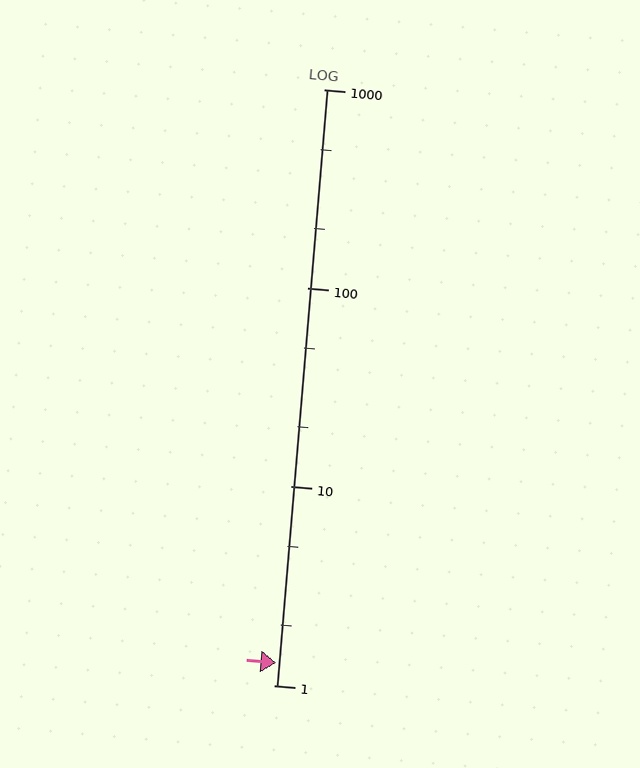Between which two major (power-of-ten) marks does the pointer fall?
The pointer is between 1 and 10.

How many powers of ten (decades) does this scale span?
The scale spans 3 decades, from 1 to 1000.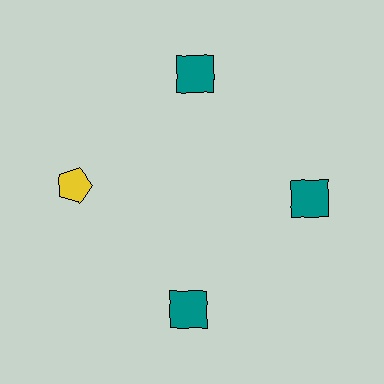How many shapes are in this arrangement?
There are 4 shapes arranged in a ring pattern.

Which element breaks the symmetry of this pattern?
The yellow pentagon at roughly the 9 o'clock position breaks the symmetry. All other shapes are teal squares.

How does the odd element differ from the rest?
It differs in both color (yellow instead of teal) and shape (pentagon instead of square).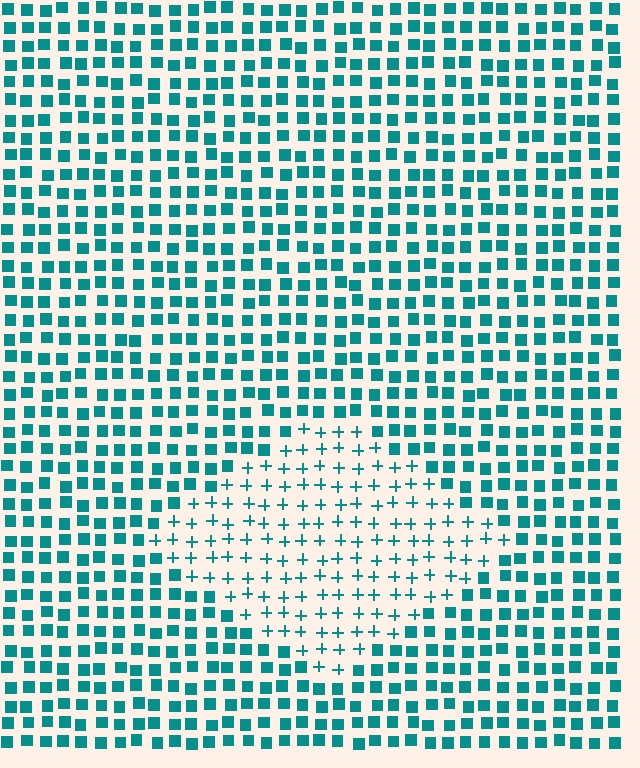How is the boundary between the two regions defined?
The boundary is defined by a change in element shape: plus signs inside vs. squares outside. All elements share the same color and spacing.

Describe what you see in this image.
The image is filled with small teal elements arranged in a uniform grid. A diamond-shaped region contains plus signs, while the surrounding area contains squares. The boundary is defined purely by the change in element shape.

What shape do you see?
I see a diamond.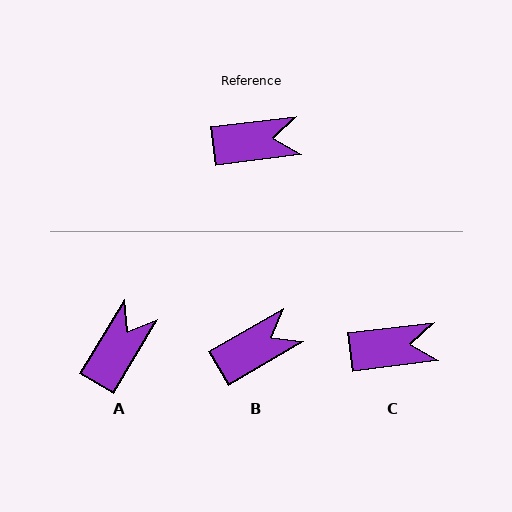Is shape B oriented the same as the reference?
No, it is off by about 23 degrees.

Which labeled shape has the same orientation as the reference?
C.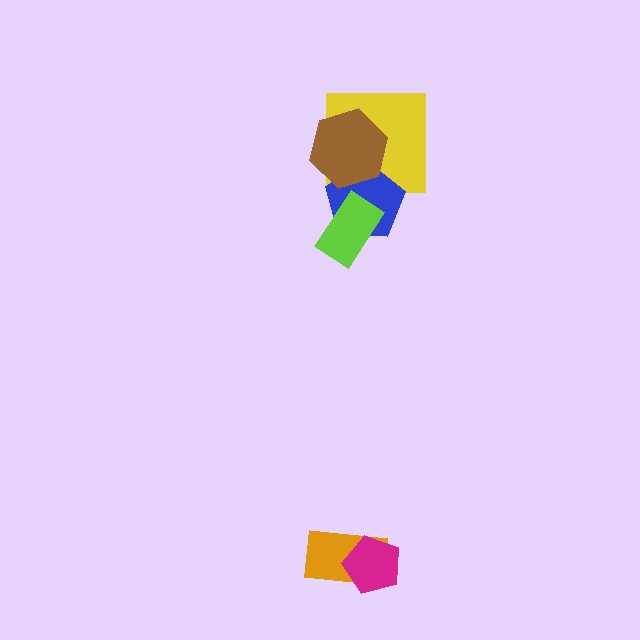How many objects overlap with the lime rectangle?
1 object overlaps with the lime rectangle.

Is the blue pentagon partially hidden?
Yes, it is partially covered by another shape.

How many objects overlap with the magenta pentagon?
1 object overlaps with the magenta pentagon.